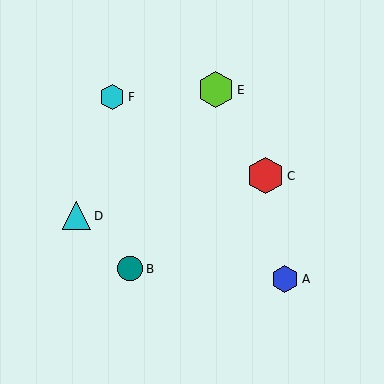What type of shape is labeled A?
Shape A is a blue hexagon.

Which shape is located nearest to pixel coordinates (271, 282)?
The blue hexagon (labeled A) at (285, 279) is nearest to that location.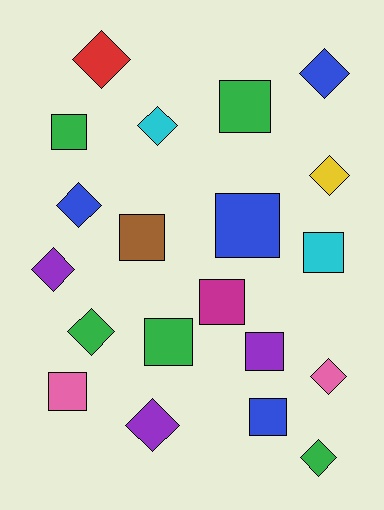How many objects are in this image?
There are 20 objects.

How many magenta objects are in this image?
There is 1 magenta object.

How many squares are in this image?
There are 10 squares.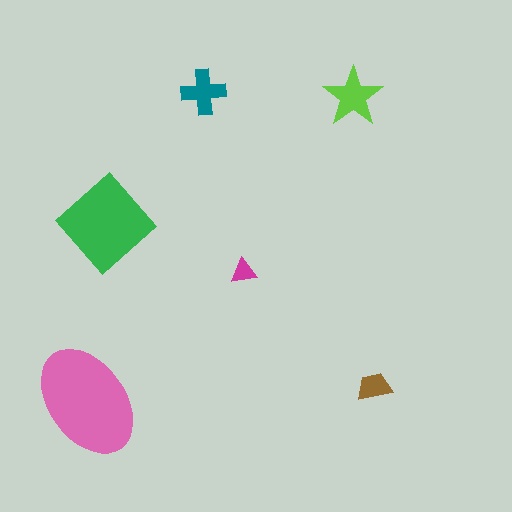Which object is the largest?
The pink ellipse.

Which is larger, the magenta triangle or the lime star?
The lime star.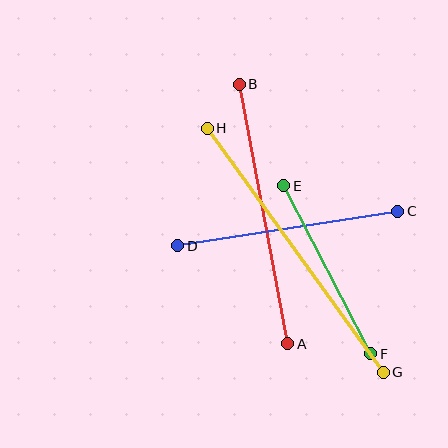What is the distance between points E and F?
The distance is approximately 189 pixels.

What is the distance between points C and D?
The distance is approximately 223 pixels.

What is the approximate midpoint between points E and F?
The midpoint is at approximately (327, 270) pixels.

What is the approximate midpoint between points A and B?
The midpoint is at approximately (264, 214) pixels.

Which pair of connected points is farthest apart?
Points G and H are farthest apart.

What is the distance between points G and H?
The distance is approximately 301 pixels.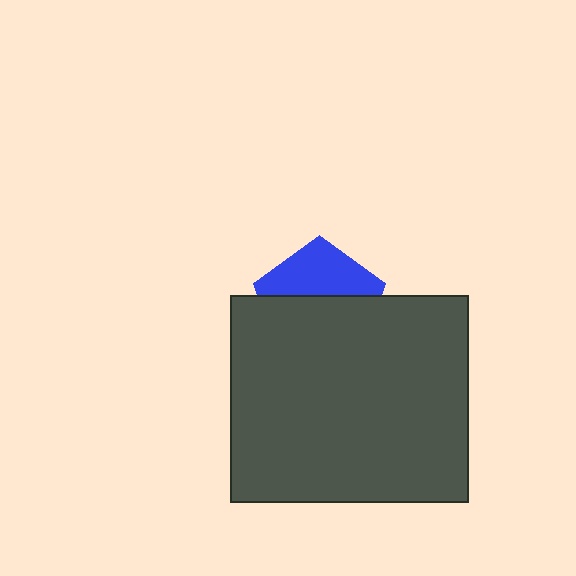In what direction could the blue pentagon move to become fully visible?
The blue pentagon could move up. That would shift it out from behind the dark gray rectangle entirely.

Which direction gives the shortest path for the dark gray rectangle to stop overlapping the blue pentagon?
Moving down gives the shortest separation.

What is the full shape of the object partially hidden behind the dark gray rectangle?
The partially hidden object is a blue pentagon.